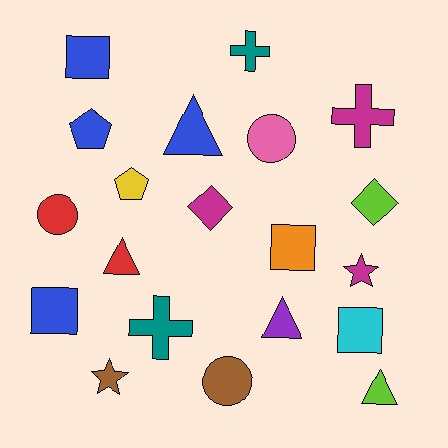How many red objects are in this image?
There are 2 red objects.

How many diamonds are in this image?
There are 2 diamonds.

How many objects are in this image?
There are 20 objects.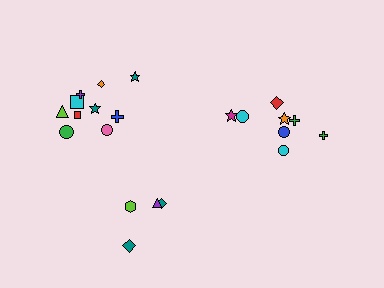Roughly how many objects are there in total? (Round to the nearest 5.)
Roughly 20 objects in total.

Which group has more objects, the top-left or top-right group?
The top-left group.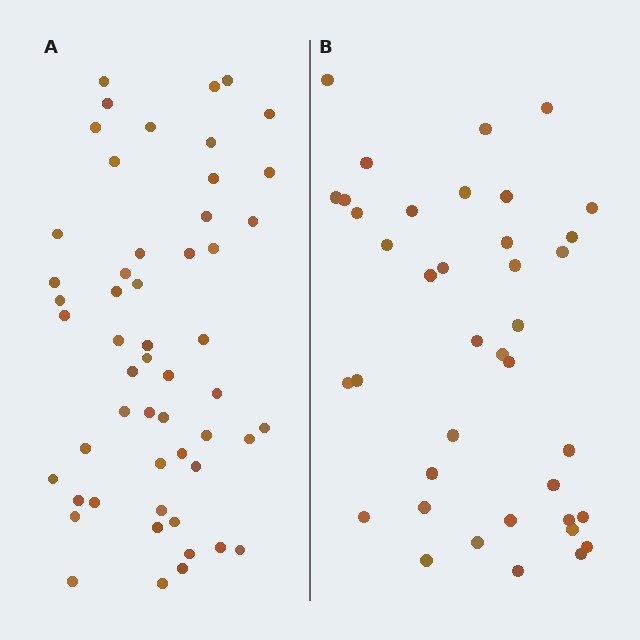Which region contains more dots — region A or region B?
Region A (the left region) has more dots.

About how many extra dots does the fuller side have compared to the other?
Region A has approximately 15 more dots than region B.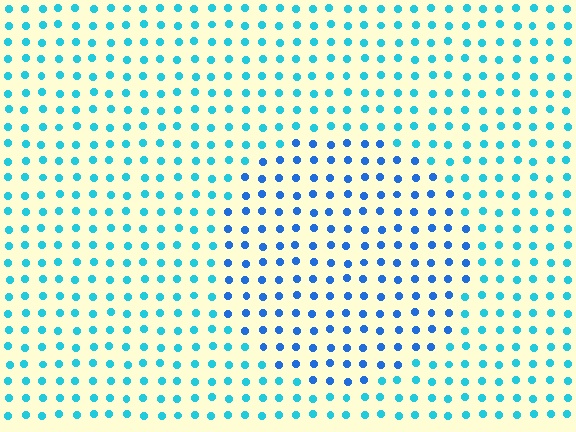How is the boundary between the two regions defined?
The boundary is defined purely by a slight shift in hue (about 30 degrees). Spacing, size, and orientation are identical on both sides.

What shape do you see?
I see a circle.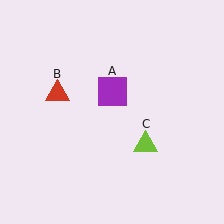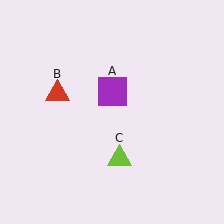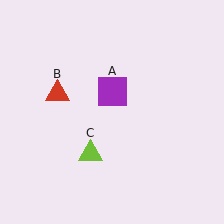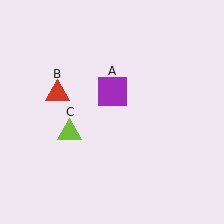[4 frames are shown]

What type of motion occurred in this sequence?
The lime triangle (object C) rotated clockwise around the center of the scene.